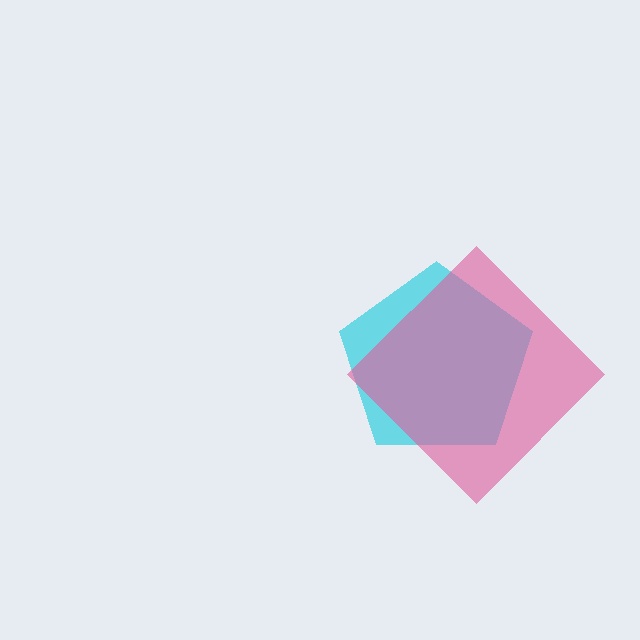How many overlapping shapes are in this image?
There are 2 overlapping shapes in the image.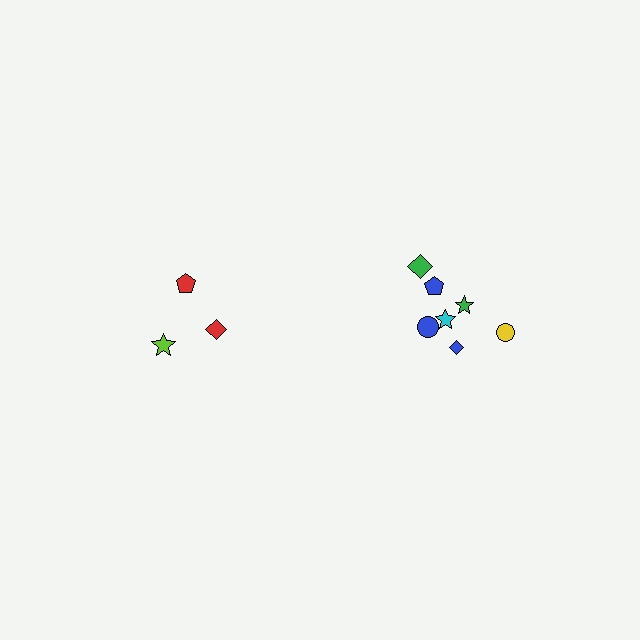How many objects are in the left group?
There are 3 objects.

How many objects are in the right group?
There are 7 objects.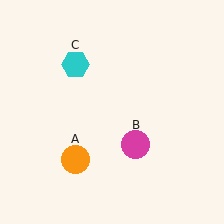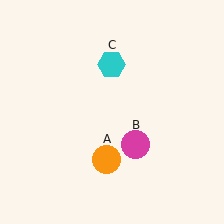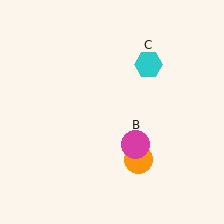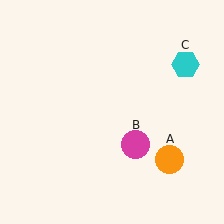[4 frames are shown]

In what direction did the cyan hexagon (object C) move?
The cyan hexagon (object C) moved right.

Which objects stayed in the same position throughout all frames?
Magenta circle (object B) remained stationary.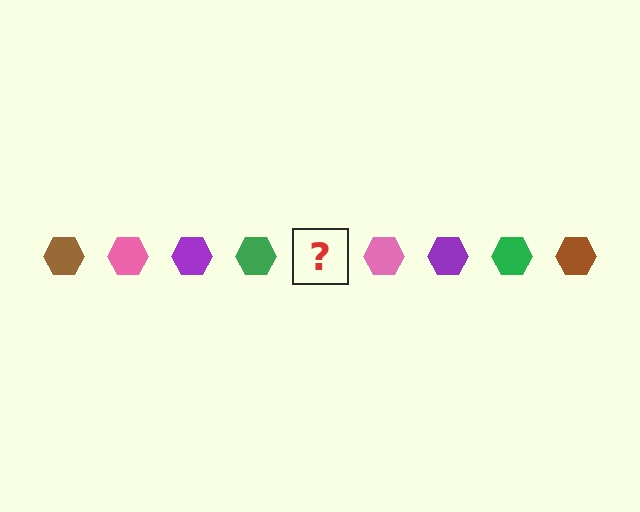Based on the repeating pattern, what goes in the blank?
The blank should be a brown hexagon.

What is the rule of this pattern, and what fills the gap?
The rule is that the pattern cycles through brown, pink, purple, green hexagons. The gap should be filled with a brown hexagon.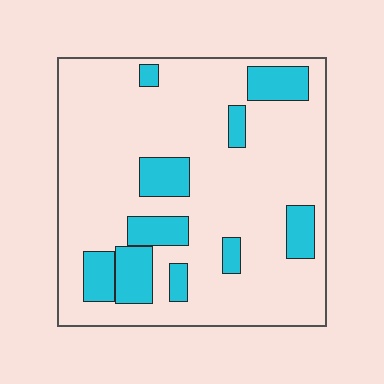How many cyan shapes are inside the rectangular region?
10.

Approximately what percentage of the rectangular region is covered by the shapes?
Approximately 20%.